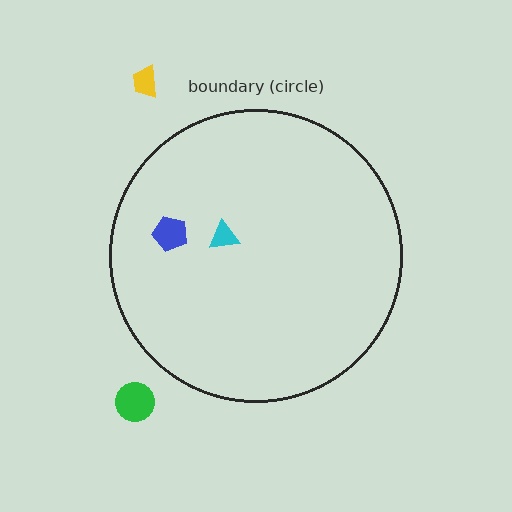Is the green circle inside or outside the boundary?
Outside.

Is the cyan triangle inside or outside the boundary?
Inside.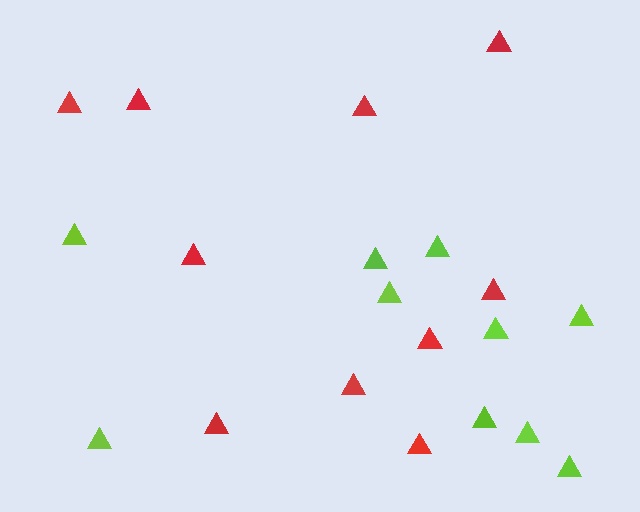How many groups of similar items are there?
There are 2 groups: one group of lime triangles (10) and one group of red triangles (10).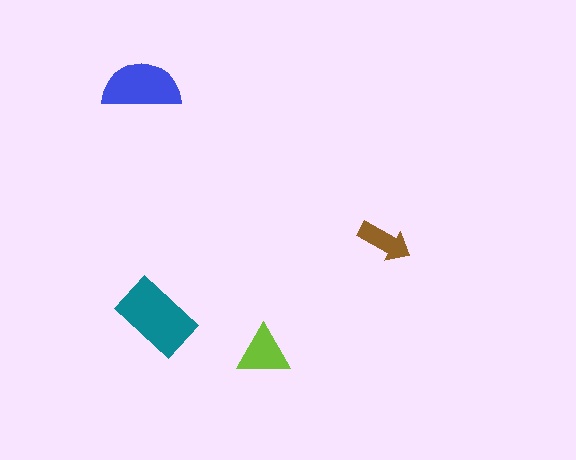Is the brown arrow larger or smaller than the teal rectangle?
Smaller.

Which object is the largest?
The teal rectangle.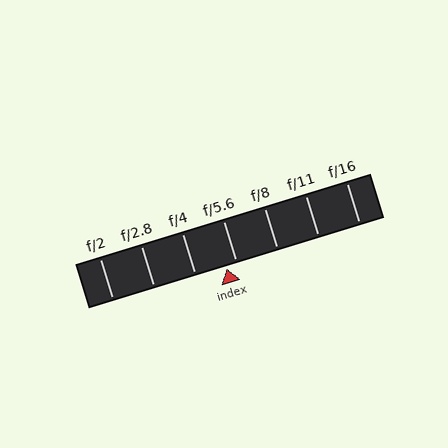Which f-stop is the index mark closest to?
The index mark is closest to f/5.6.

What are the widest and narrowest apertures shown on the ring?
The widest aperture shown is f/2 and the narrowest is f/16.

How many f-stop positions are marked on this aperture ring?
There are 7 f-stop positions marked.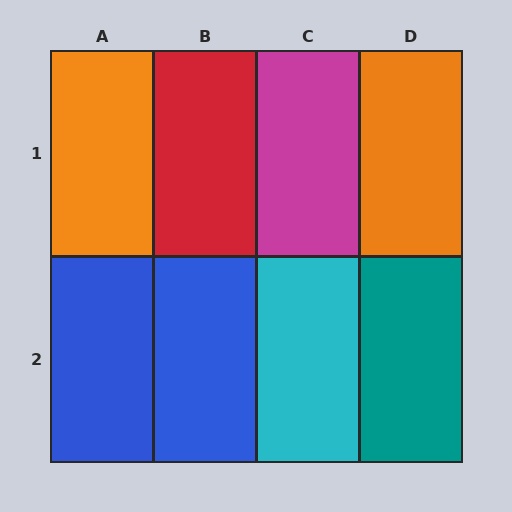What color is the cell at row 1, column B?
Red.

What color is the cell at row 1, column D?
Orange.